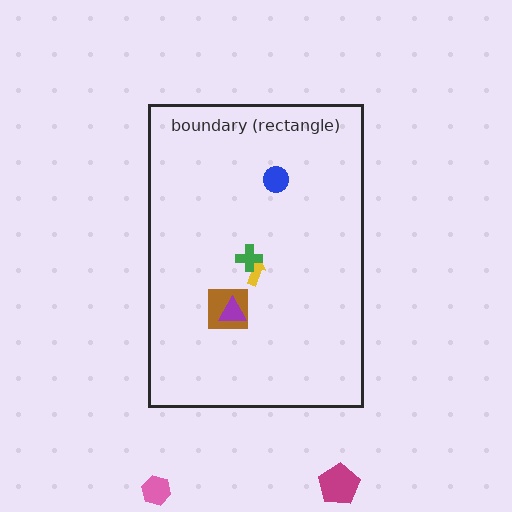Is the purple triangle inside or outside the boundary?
Inside.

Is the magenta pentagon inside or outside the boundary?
Outside.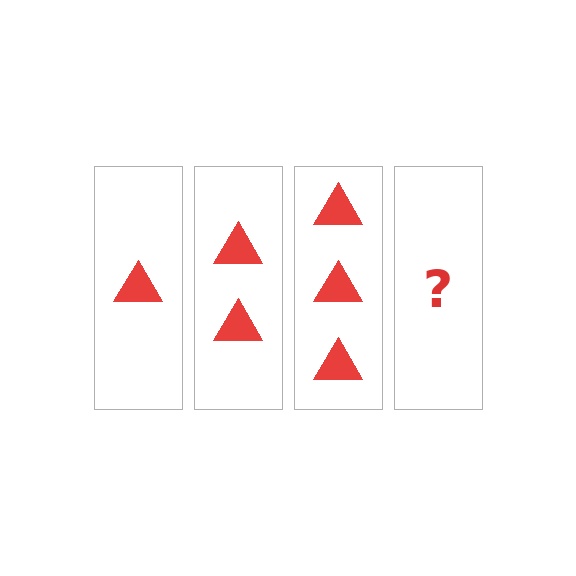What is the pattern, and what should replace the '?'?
The pattern is that each step adds one more triangle. The '?' should be 4 triangles.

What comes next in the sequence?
The next element should be 4 triangles.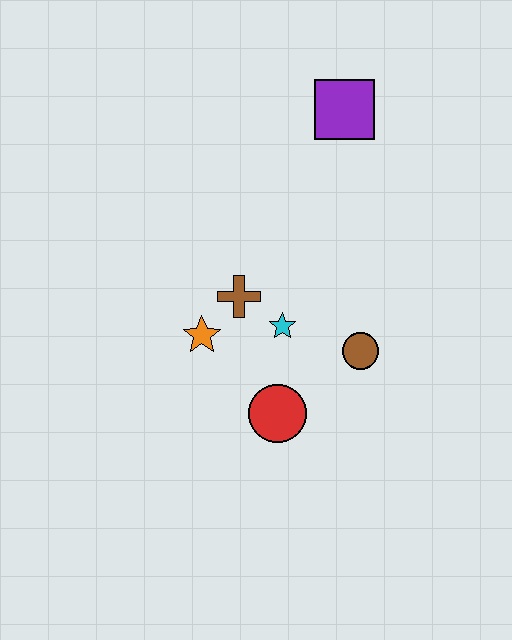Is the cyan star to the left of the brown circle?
Yes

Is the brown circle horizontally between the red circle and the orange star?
No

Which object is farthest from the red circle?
The purple square is farthest from the red circle.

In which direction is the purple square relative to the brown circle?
The purple square is above the brown circle.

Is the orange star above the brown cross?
No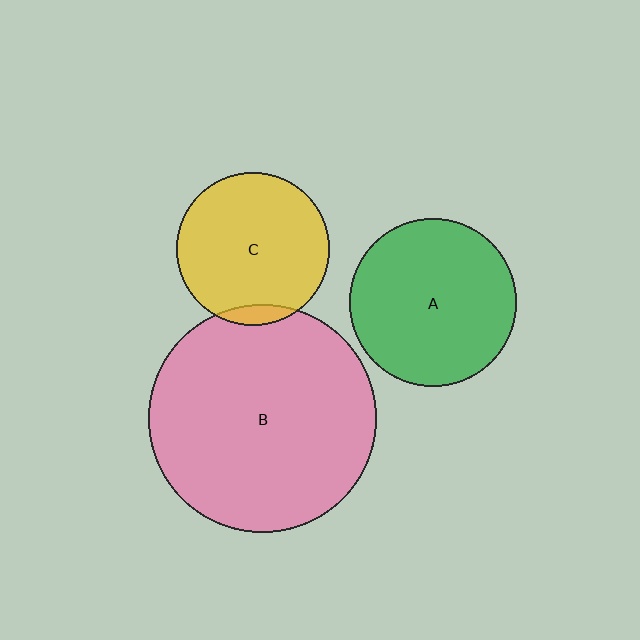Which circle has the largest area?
Circle B (pink).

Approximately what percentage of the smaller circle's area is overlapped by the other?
Approximately 5%.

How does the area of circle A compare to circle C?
Approximately 1.2 times.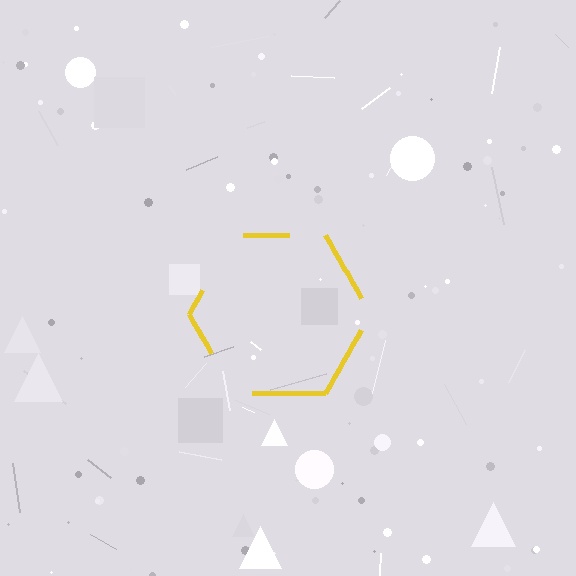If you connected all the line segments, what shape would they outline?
They would outline a hexagon.